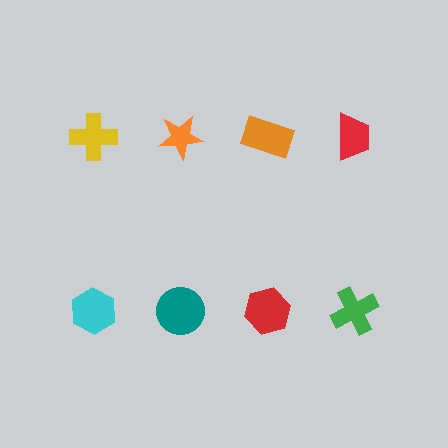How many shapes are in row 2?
4 shapes.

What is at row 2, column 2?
A teal circle.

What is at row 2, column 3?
A red hexagon.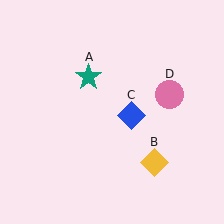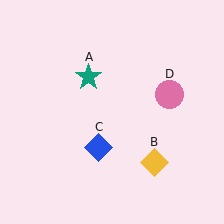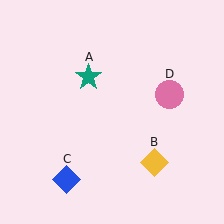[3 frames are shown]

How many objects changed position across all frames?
1 object changed position: blue diamond (object C).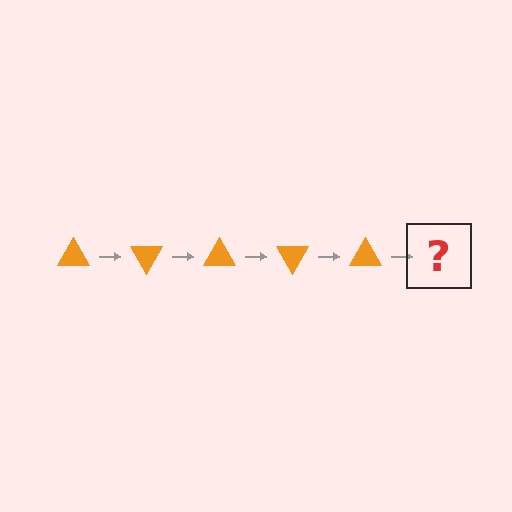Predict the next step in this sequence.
The next step is an orange triangle rotated 300 degrees.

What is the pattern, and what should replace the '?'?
The pattern is that the triangle rotates 60 degrees each step. The '?' should be an orange triangle rotated 300 degrees.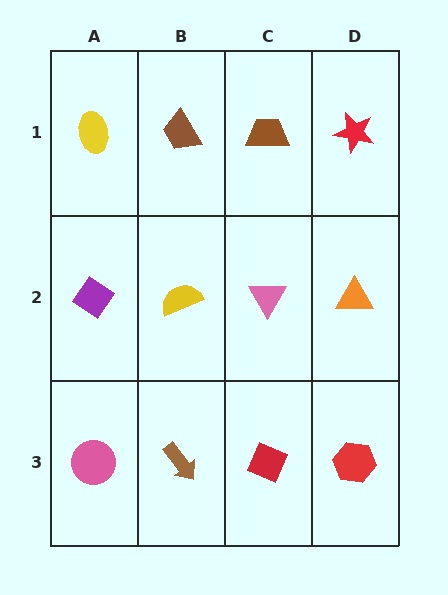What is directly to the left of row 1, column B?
A yellow ellipse.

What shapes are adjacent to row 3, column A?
A purple diamond (row 2, column A), a brown arrow (row 3, column B).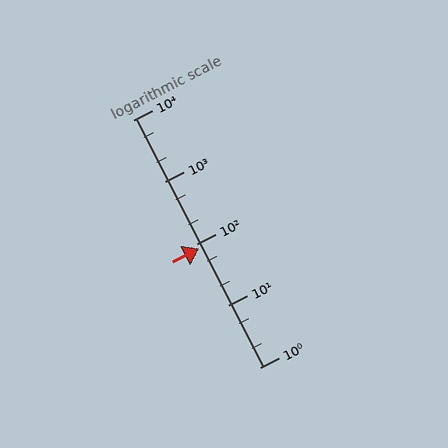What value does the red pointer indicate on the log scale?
The pointer indicates approximately 83.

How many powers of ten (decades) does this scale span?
The scale spans 4 decades, from 1 to 10000.